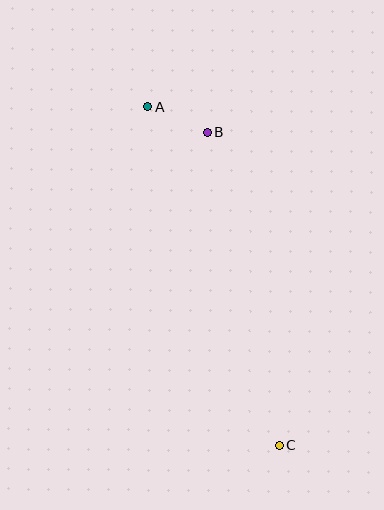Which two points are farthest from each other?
Points A and C are farthest from each other.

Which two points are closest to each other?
Points A and B are closest to each other.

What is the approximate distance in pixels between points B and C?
The distance between B and C is approximately 321 pixels.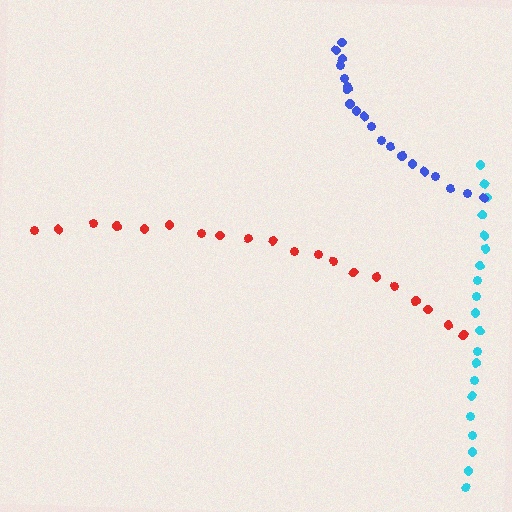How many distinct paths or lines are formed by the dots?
There are 3 distinct paths.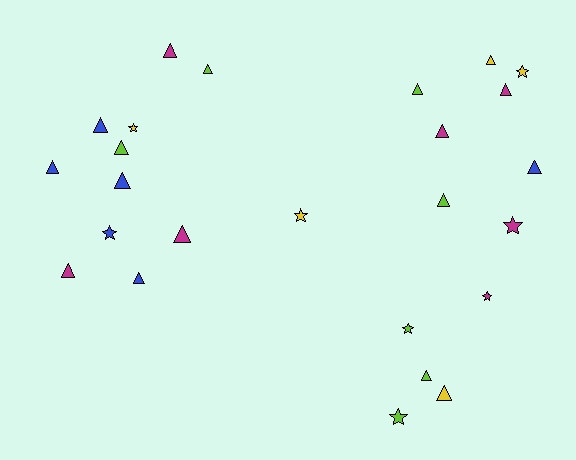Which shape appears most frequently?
Triangle, with 17 objects.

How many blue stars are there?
There is 1 blue star.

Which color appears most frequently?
Magenta, with 7 objects.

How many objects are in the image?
There are 25 objects.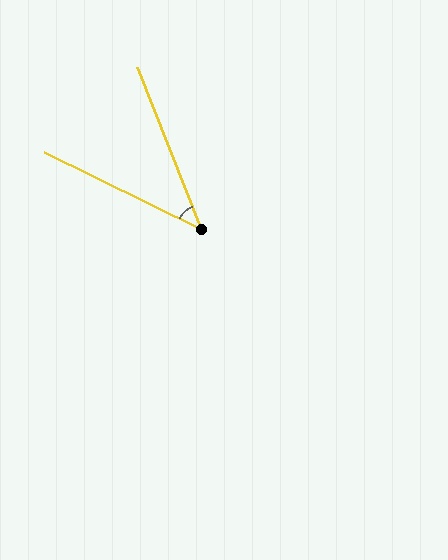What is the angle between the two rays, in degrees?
Approximately 42 degrees.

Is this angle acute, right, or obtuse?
It is acute.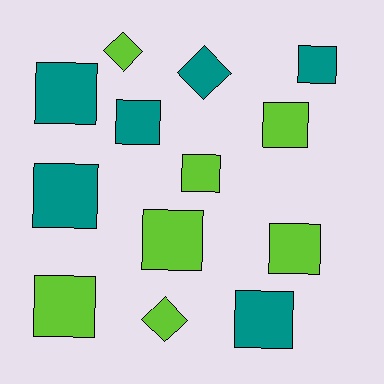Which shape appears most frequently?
Square, with 10 objects.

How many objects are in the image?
There are 13 objects.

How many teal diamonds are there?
There is 1 teal diamond.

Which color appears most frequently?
Lime, with 7 objects.